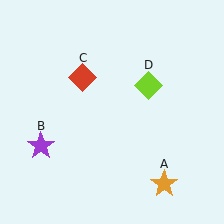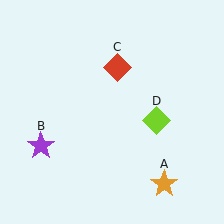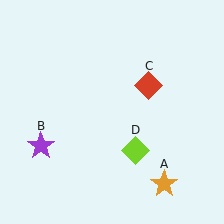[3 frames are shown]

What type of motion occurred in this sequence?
The red diamond (object C), lime diamond (object D) rotated clockwise around the center of the scene.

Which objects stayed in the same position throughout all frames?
Orange star (object A) and purple star (object B) remained stationary.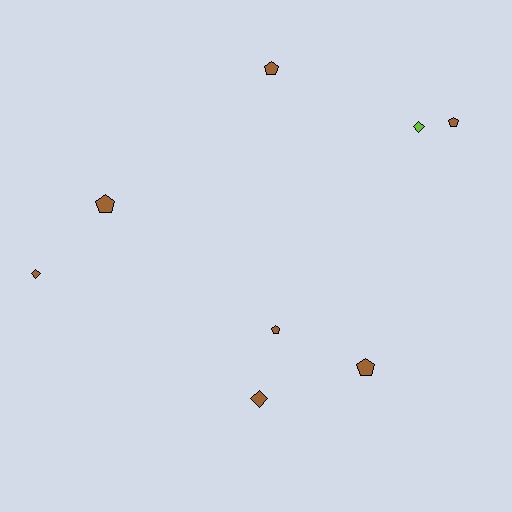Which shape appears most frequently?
Pentagon, with 5 objects.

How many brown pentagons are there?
There are 5 brown pentagons.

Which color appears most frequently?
Brown, with 7 objects.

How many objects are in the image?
There are 8 objects.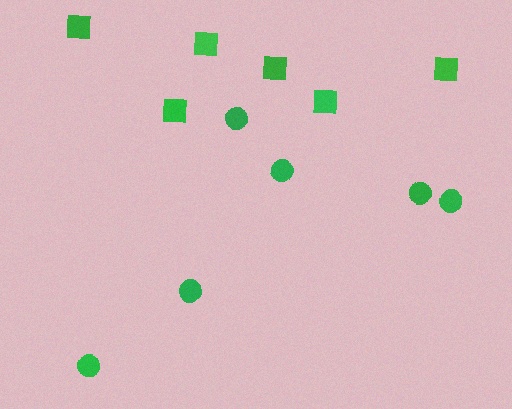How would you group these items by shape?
There are 2 groups: one group of circles (6) and one group of squares (6).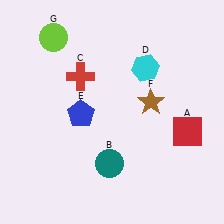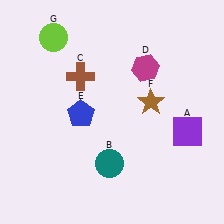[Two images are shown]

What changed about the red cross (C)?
In Image 1, C is red. In Image 2, it changed to brown.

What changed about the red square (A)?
In Image 1, A is red. In Image 2, it changed to purple.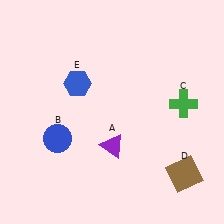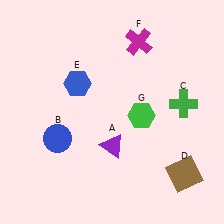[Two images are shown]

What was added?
A magenta cross (F), a green hexagon (G) were added in Image 2.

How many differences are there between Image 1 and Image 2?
There are 2 differences between the two images.